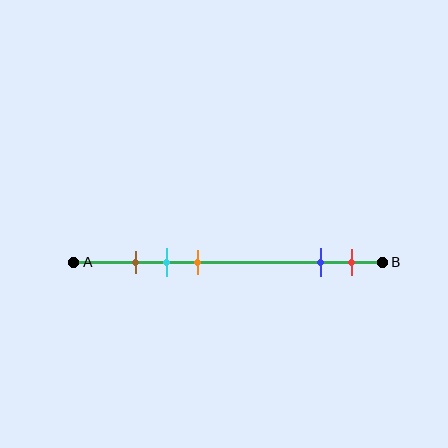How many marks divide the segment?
There are 5 marks dividing the segment.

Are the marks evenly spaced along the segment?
No, the marks are not evenly spaced.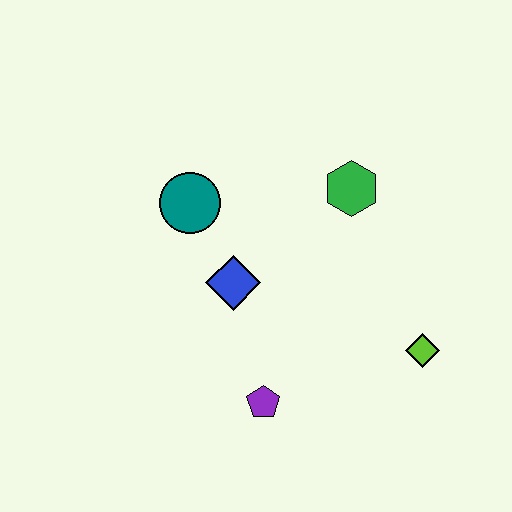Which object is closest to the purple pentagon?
The blue diamond is closest to the purple pentagon.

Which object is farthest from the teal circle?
The lime diamond is farthest from the teal circle.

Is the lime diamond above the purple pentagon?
Yes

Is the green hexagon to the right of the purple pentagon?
Yes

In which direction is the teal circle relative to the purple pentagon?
The teal circle is above the purple pentagon.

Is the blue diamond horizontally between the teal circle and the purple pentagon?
Yes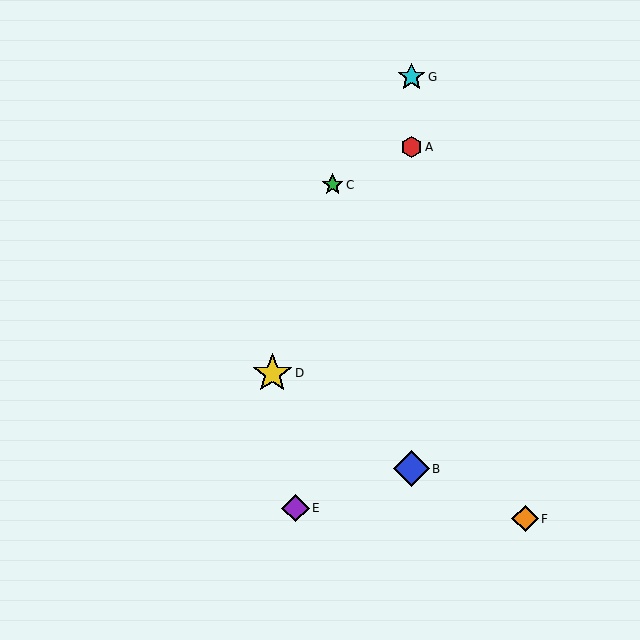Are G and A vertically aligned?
Yes, both are at x≈412.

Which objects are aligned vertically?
Objects A, B, G are aligned vertically.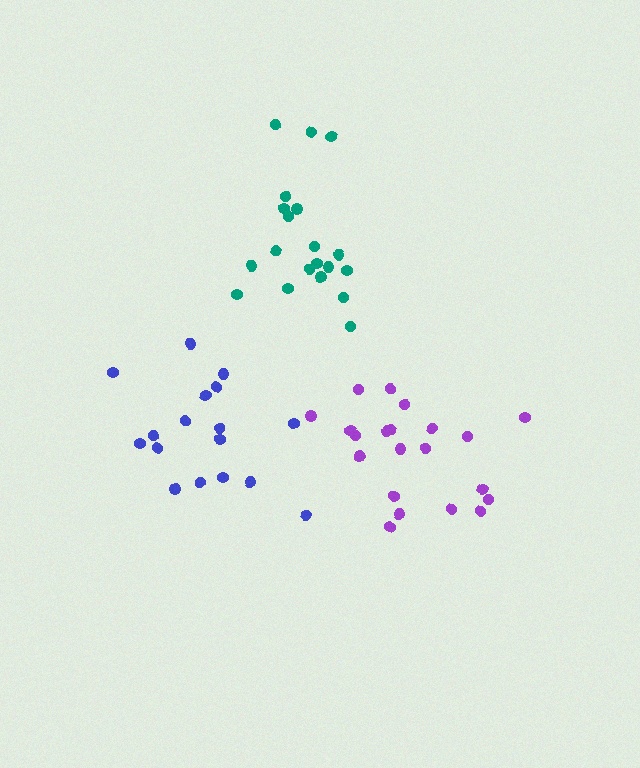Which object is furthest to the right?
The purple cluster is rightmost.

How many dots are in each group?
Group 1: 20 dots, Group 2: 21 dots, Group 3: 17 dots (58 total).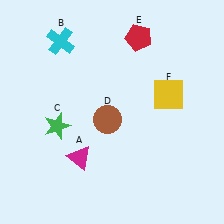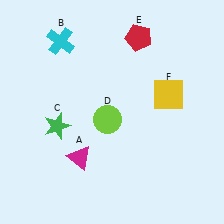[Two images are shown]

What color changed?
The circle (D) changed from brown in Image 1 to lime in Image 2.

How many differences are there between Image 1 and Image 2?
There is 1 difference between the two images.